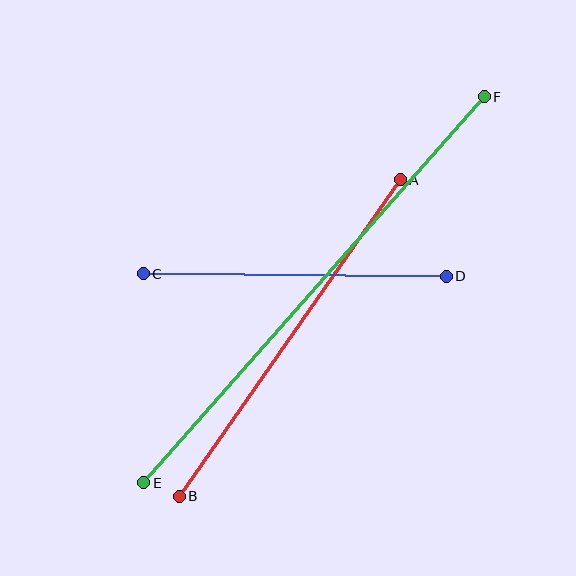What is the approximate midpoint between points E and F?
The midpoint is at approximately (314, 290) pixels.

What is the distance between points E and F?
The distance is approximately 514 pixels.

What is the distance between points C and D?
The distance is approximately 303 pixels.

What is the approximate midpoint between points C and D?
The midpoint is at approximately (295, 275) pixels.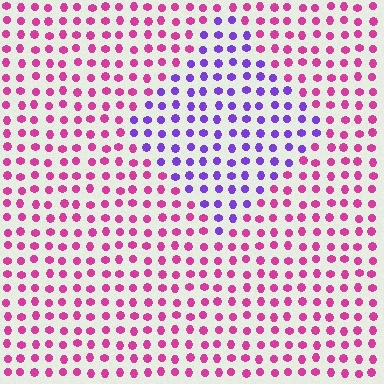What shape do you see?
I see a diamond.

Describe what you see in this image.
The image is filled with small magenta elements in a uniform arrangement. A diamond-shaped region is visible where the elements are tinted to a slightly different hue, forming a subtle color boundary.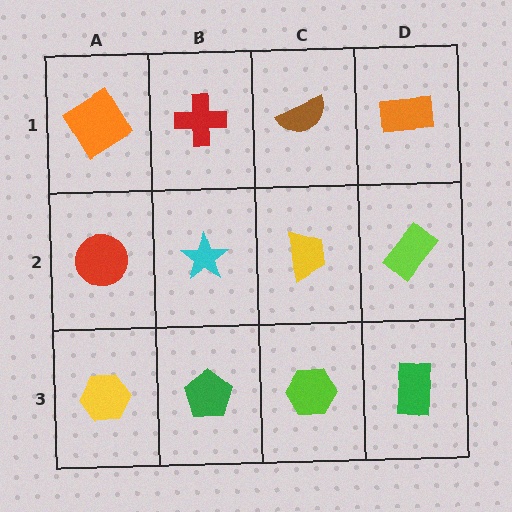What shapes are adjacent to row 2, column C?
A brown semicircle (row 1, column C), a lime hexagon (row 3, column C), a cyan star (row 2, column B), a lime rectangle (row 2, column D).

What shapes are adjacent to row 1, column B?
A cyan star (row 2, column B), an orange diamond (row 1, column A), a brown semicircle (row 1, column C).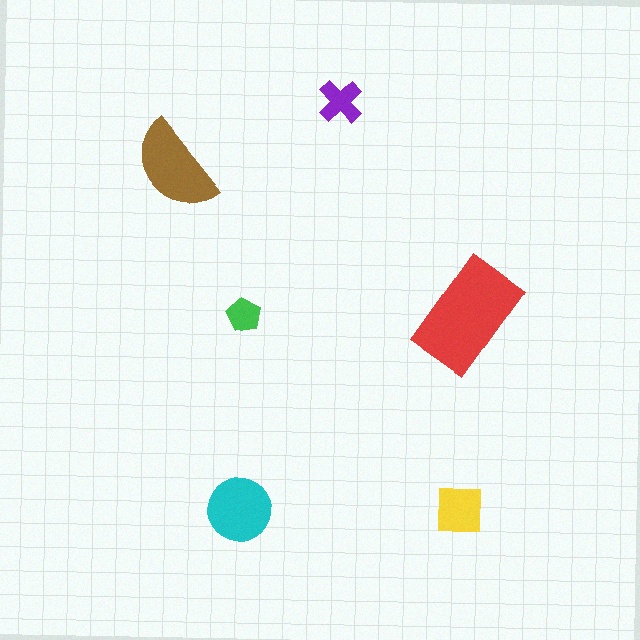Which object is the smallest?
The green pentagon.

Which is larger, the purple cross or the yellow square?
The yellow square.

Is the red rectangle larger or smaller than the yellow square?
Larger.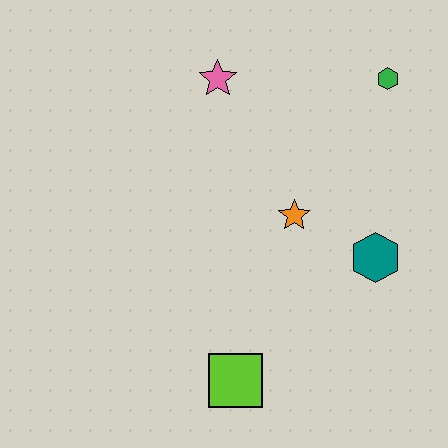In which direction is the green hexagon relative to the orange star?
The green hexagon is above the orange star.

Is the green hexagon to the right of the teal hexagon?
Yes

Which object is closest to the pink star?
The orange star is closest to the pink star.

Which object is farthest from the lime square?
The green hexagon is farthest from the lime square.